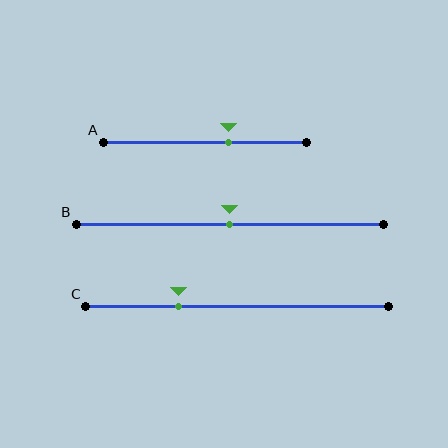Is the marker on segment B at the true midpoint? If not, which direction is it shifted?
Yes, the marker on segment B is at the true midpoint.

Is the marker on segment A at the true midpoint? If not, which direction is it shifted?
No, the marker on segment A is shifted to the right by about 12% of the segment length.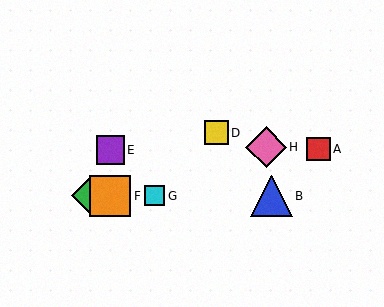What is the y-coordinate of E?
Object E is at y≈150.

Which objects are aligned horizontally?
Objects B, C, F, G are aligned horizontally.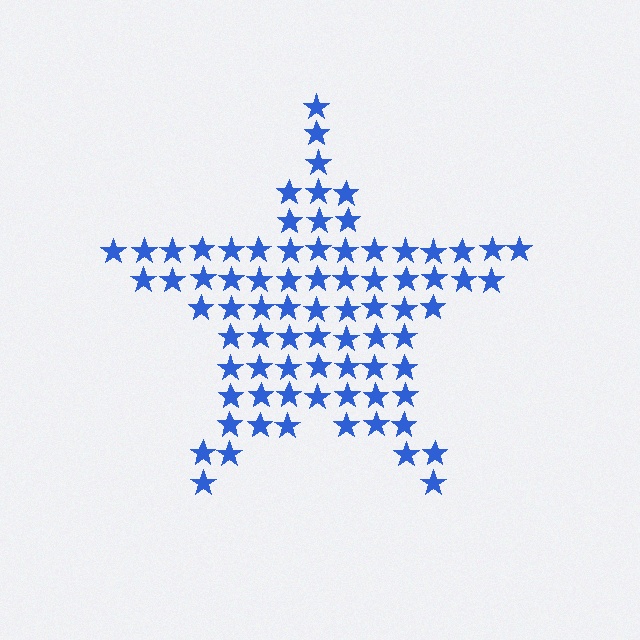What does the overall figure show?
The overall figure shows a star.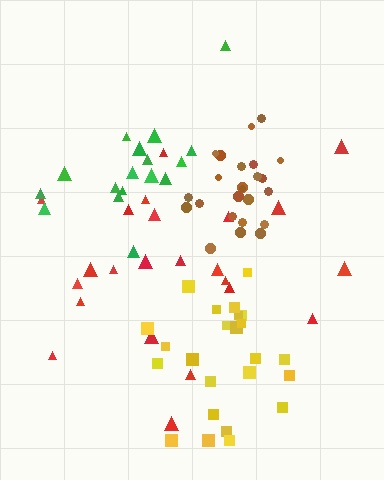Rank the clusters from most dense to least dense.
brown, yellow, green, red.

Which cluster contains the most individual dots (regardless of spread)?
Yellow (24).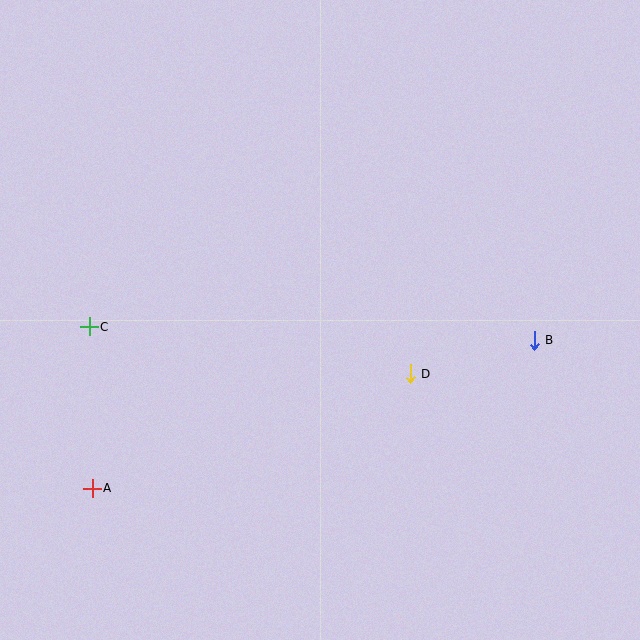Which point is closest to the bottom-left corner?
Point A is closest to the bottom-left corner.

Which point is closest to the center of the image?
Point D at (410, 374) is closest to the center.